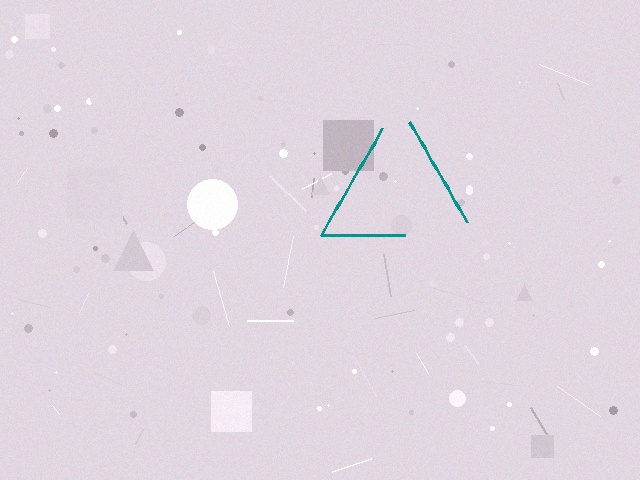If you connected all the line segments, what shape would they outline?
They would outline a triangle.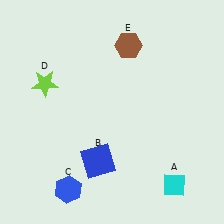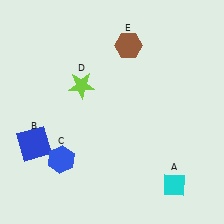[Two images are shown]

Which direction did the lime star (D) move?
The lime star (D) moved right.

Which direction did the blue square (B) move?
The blue square (B) moved left.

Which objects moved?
The objects that moved are: the blue square (B), the blue hexagon (C), the lime star (D).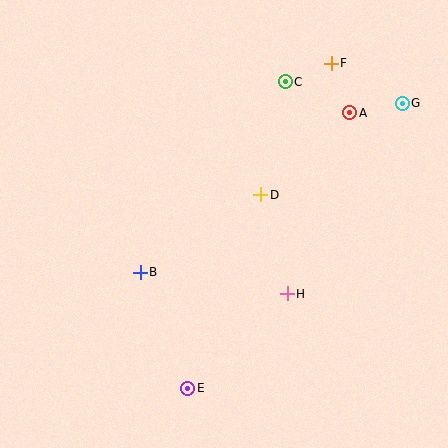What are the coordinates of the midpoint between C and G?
The midpoint between C and G is at (344, 93).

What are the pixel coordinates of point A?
Point A is at (350, 113).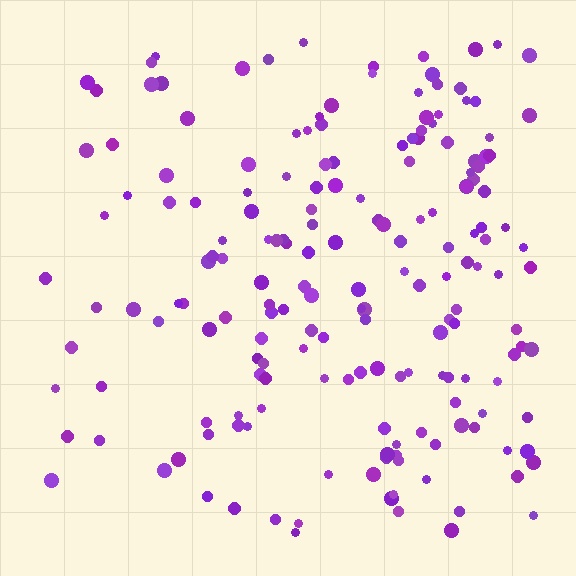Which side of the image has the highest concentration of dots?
The right.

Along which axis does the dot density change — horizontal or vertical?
Horizontal.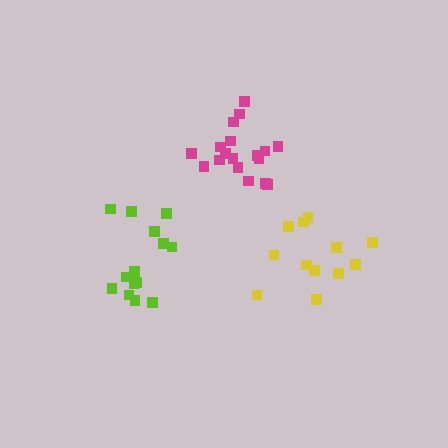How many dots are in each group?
Group 1: 18 dots, Group 2: 14 dots, Group 3: 12 dots (44 total).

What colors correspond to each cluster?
The clusters are colored: magenta, lime, yellow.